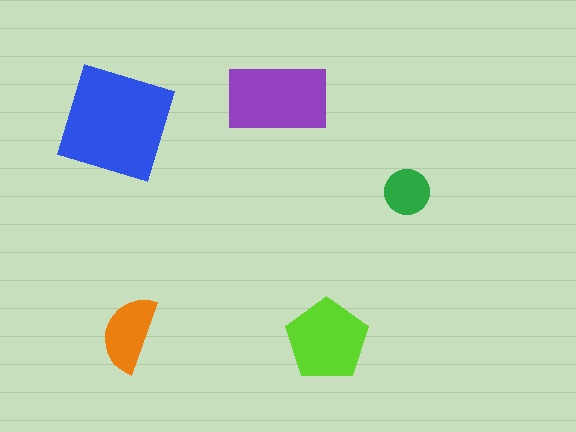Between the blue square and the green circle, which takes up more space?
The blue square.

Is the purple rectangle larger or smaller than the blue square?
Smaller.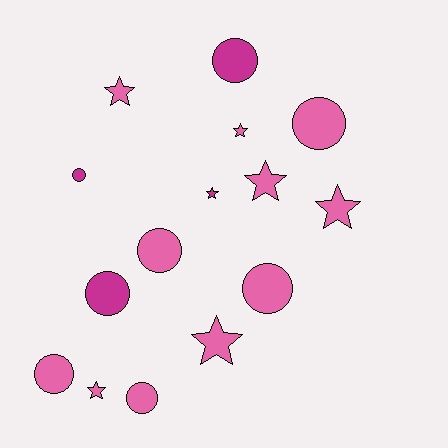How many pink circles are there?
There are 5 pink circles.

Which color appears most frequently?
Pink, with 11 objects.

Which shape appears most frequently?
Circle, with 8 objects.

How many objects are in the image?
There are 15 objects.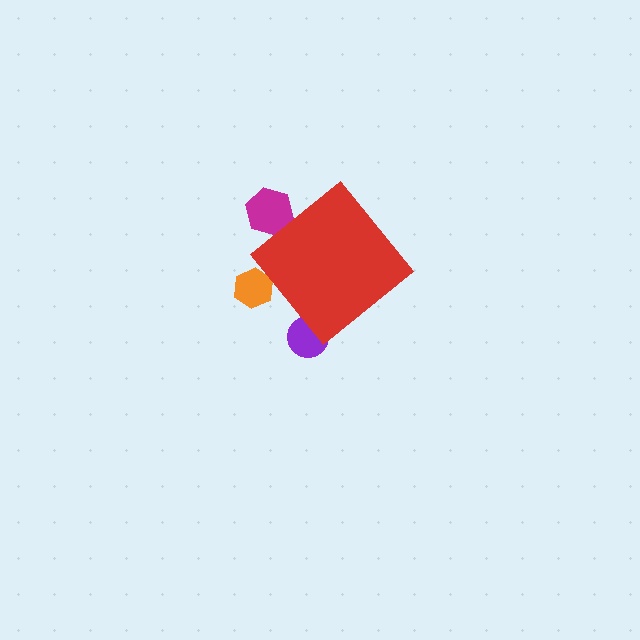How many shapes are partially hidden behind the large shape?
3 shapes are partially hidden.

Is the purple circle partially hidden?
Yes, the purple circle is partially hidden behind the red diamond.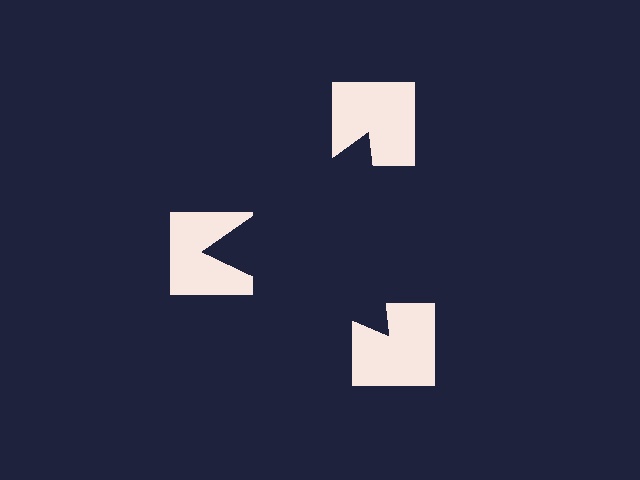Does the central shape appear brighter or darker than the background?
It typically appears slightly darker than the background, even though no actual brightness change is drawn.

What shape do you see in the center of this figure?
An illusory triangle — its edges are inferred from the aligned wedge cuts in the notched squares, not physically drawn.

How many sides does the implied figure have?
3 sides.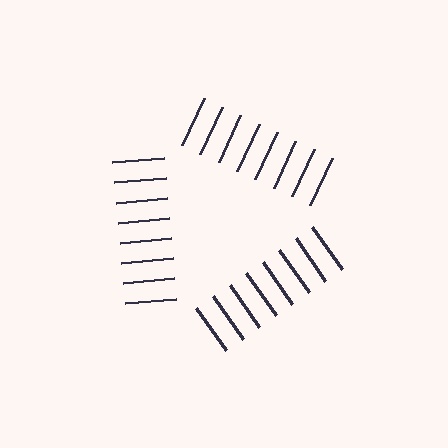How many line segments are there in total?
24 — 8 along each of the 3 edges.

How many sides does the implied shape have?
3 sides — the line-ends trace a triangle.